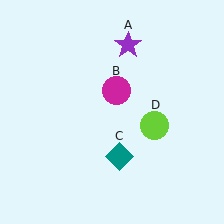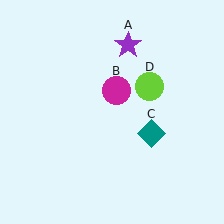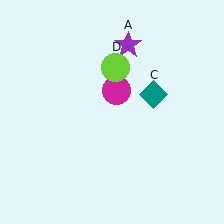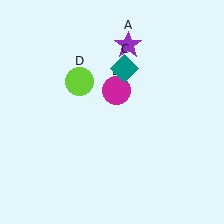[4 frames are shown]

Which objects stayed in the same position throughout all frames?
Purple star (object A) and magenta circle (object B) remained stationary.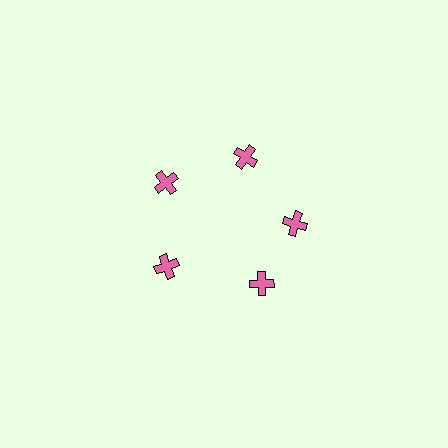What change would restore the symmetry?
The symmetry would be restored by rotating it back into even spacing with its neighbors so that all 5 crosses sit at equal angles and equal distance from the center.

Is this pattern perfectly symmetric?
No. The 5 pink crosses are arranged in a ring, but one element near the 5 o'clock position is rotated out of alignment along the ring, breaking the 5-fold rotational symmetry.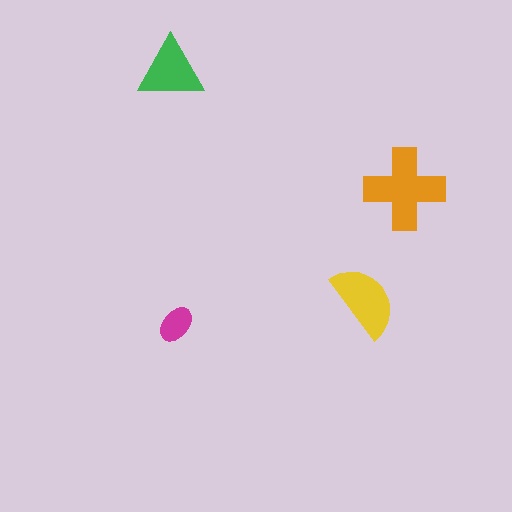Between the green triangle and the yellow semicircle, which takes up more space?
The yellow semicircle.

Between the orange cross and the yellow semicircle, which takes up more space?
The orange cross.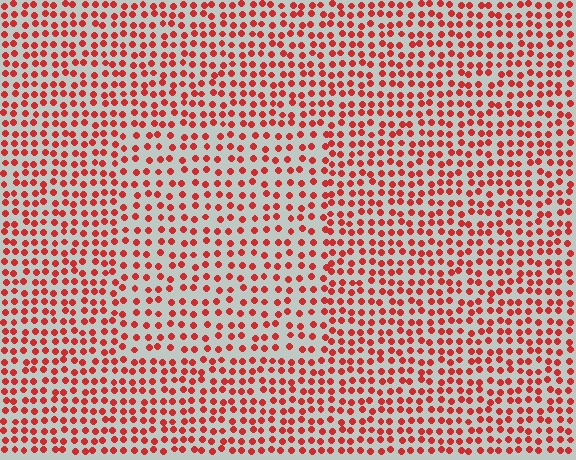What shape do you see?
I see a rectangle.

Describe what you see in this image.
The image contains small red elements arranged at two different densities. A rectangle-shaped region is visible where the elements are less densely packed than the surrounding area.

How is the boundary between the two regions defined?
The boundary is defined by a change in element density (approximately 1.4x ratio). All elements are the same color, size, and shape.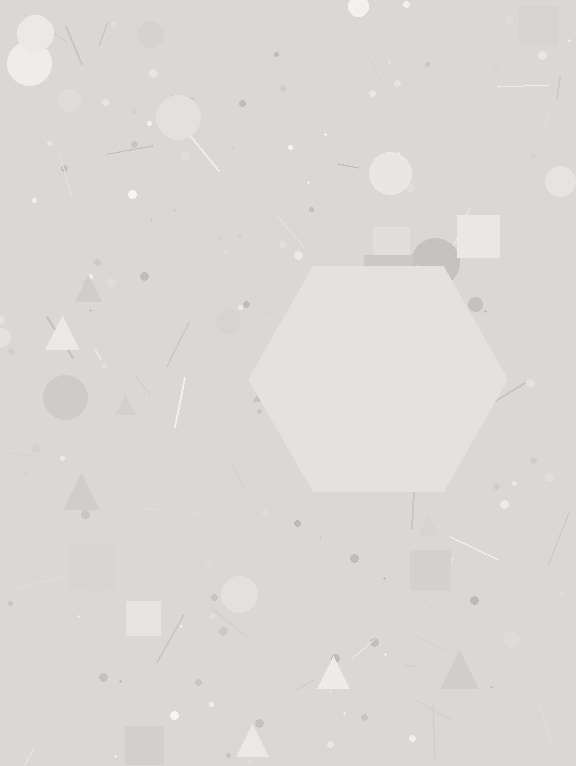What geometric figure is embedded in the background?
A hexagon is embedded in the background.